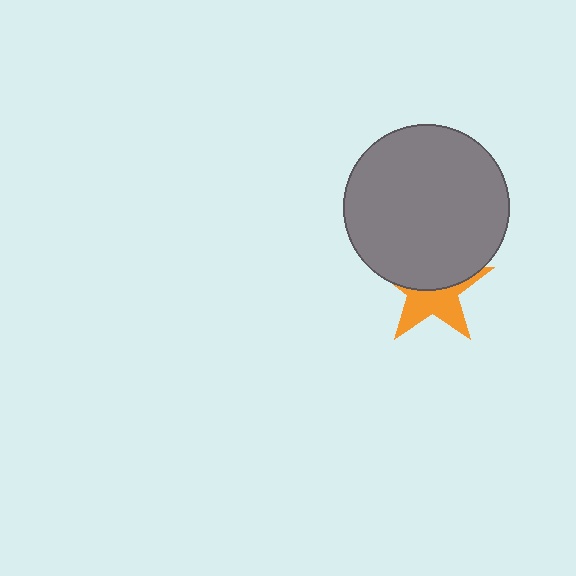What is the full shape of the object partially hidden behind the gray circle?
The partially hidden object is an orange star.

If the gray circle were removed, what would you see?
You would see the complete orange star.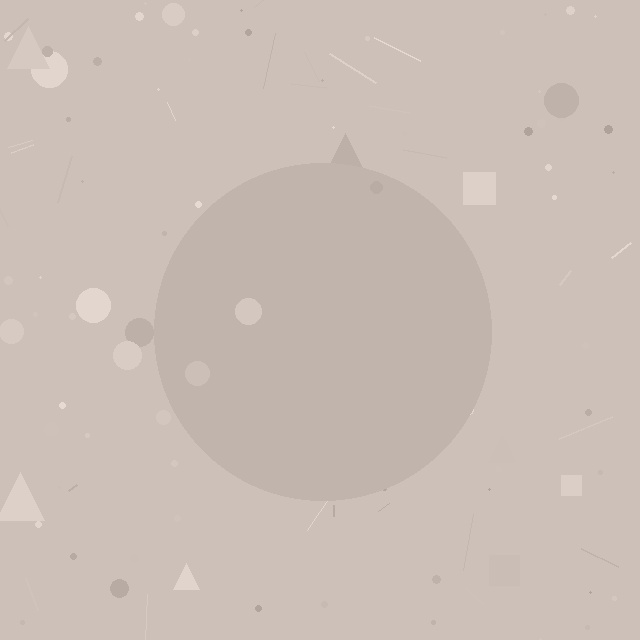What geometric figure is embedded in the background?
A circle is embedded in the background.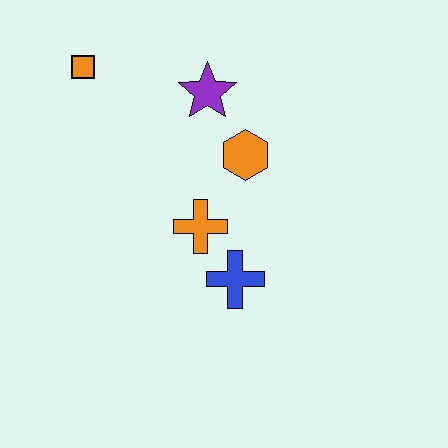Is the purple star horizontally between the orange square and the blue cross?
Yes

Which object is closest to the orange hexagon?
The purple star is closest to the orange hexagon.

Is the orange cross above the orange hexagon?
No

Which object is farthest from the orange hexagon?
The orange square is farthest from the orange hexagon.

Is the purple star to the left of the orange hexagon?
Yes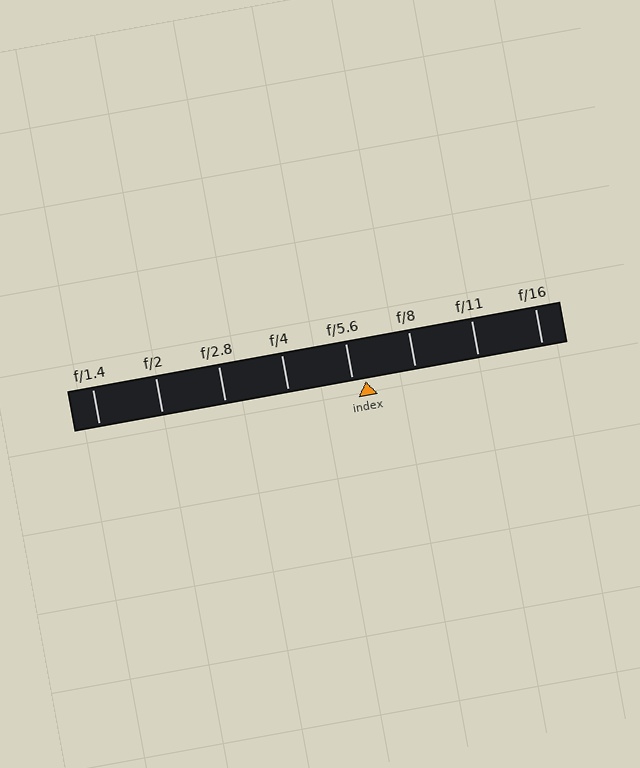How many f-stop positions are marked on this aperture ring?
There are 8 f-stop positions marked.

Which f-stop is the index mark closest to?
The index mark is closest to f/5.6.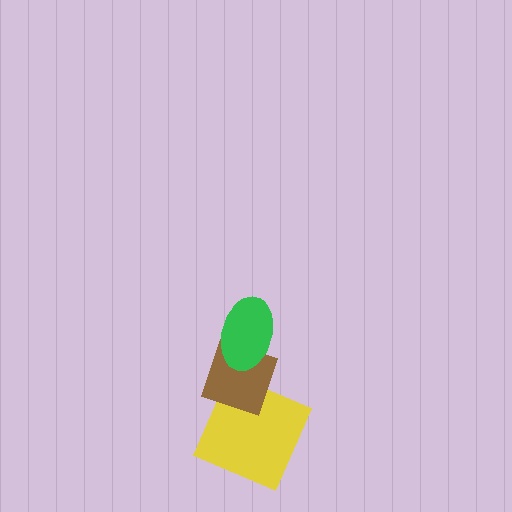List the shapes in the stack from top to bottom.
From top to bottom: the green ellipse, the brown diamond, the yellow square.